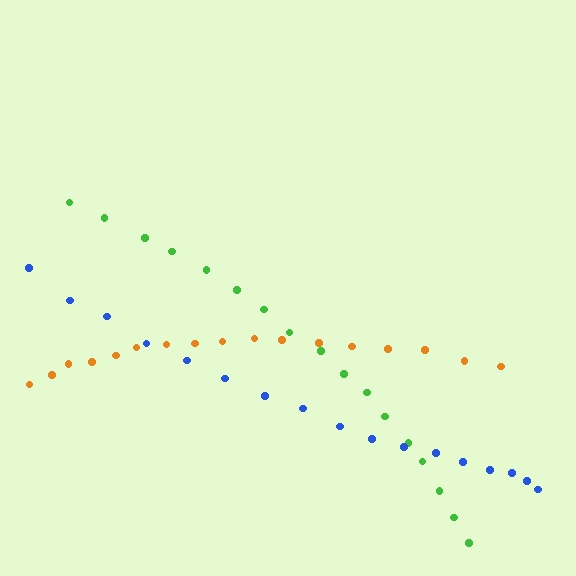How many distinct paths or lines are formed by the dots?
There are 3 distinct paths.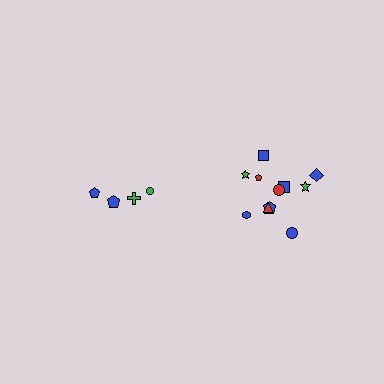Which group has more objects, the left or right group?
The right group.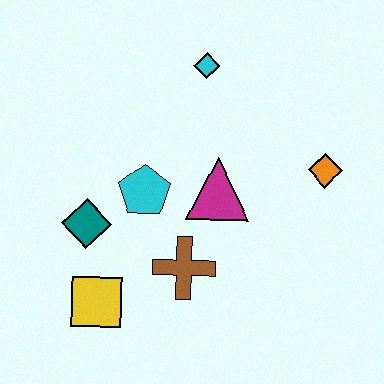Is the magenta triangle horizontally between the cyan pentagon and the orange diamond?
Yes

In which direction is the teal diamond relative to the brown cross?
The teal diamond is to the left of the brown cross.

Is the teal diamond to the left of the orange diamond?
Yes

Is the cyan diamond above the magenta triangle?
Yes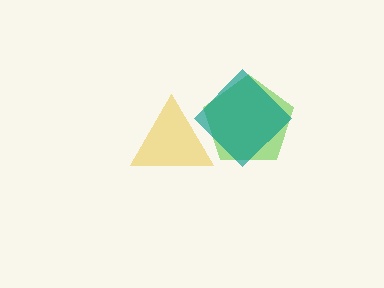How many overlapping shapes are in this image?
There are 3 overlapping shapes in the image.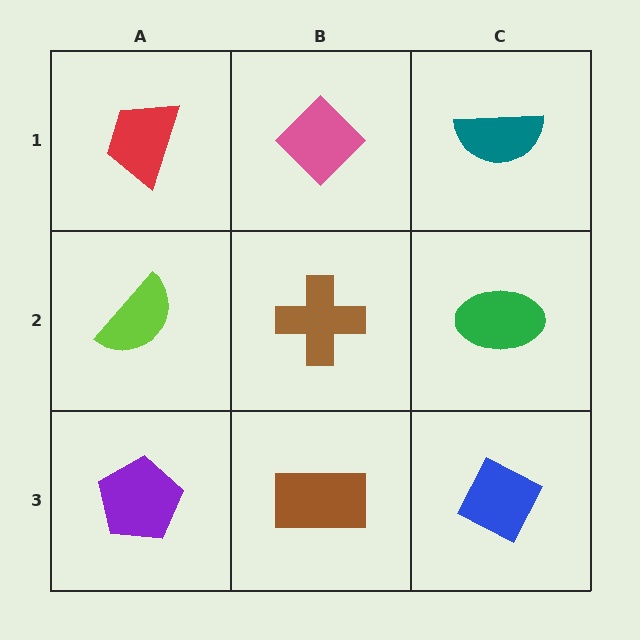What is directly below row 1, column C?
A green ellipse.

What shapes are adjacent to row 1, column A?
A lime semicircle (row 2, column A), a pink diamond (row 1, column B).